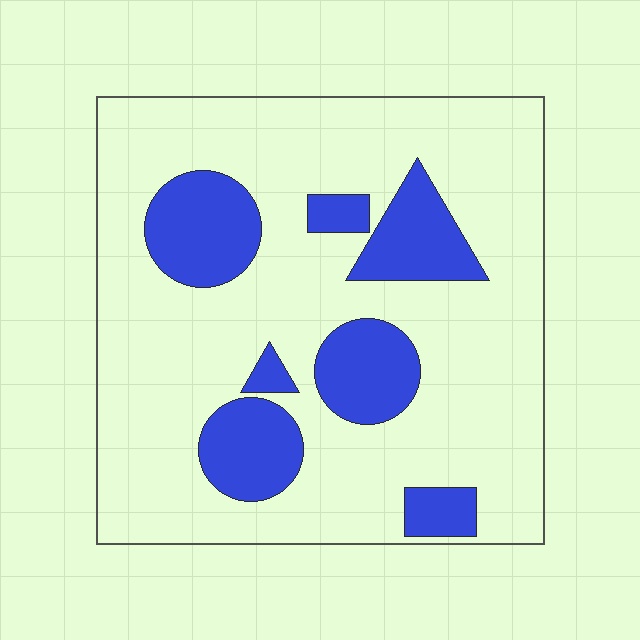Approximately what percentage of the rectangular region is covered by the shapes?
Approximately 25%.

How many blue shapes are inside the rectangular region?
7.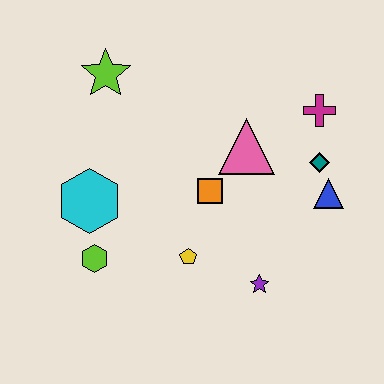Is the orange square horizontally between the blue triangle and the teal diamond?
No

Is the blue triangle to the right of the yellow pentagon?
Yes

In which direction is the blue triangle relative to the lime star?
The blue triangle is to the right of the lime star.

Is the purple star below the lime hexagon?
Yes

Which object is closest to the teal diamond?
The blue triangle is closest to the teal diamond.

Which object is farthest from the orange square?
The lime star is farthest from the orange square.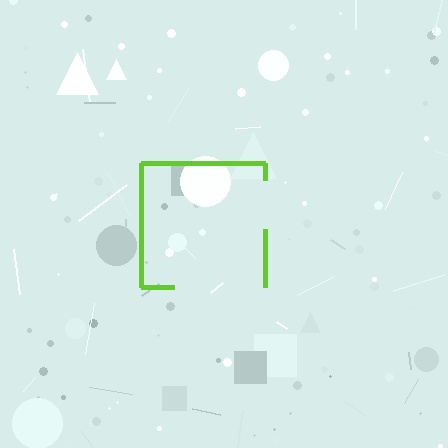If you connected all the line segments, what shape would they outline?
They would outline a square.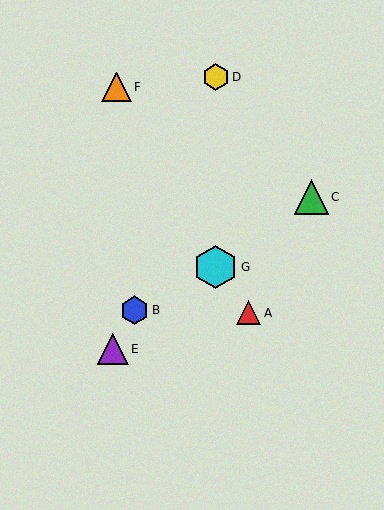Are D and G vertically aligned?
Yes, both are at x≈216.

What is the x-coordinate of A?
Object A is at x≈249.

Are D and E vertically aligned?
No, D is at x≈216 and E is at x≈113.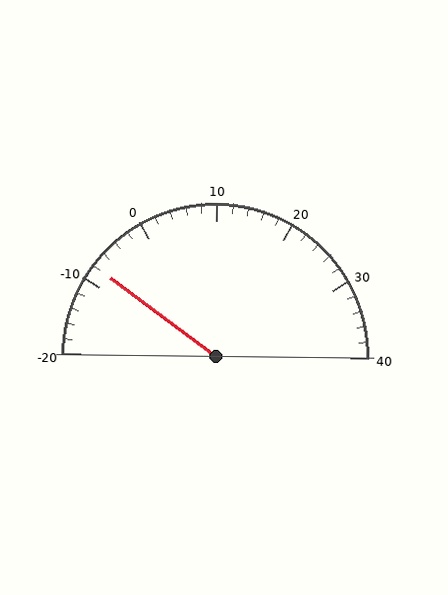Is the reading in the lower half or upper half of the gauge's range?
The reading is in the lower half of the range (-20 to 40).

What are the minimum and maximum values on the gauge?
The gauge ranges from -20 to 40.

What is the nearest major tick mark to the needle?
The nearest major tick mark is -10.